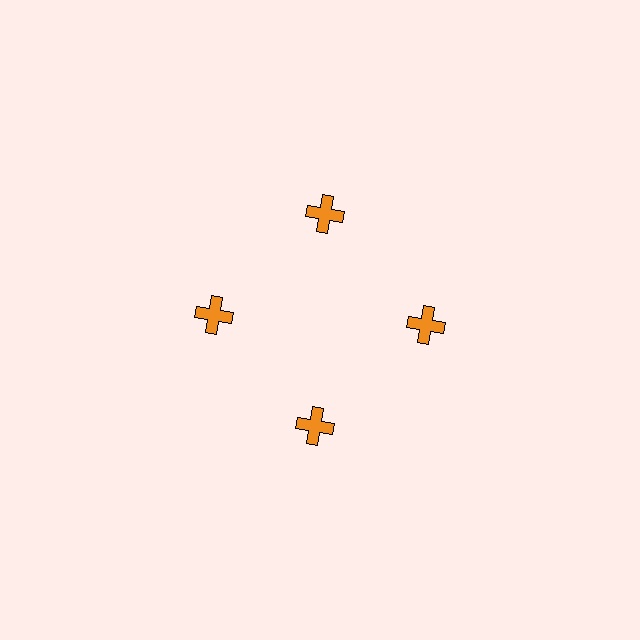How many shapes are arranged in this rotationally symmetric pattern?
There are 4 shapes, arranged in 4 groups of 1.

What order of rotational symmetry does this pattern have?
This pattern has 4-fold rotational symmetry.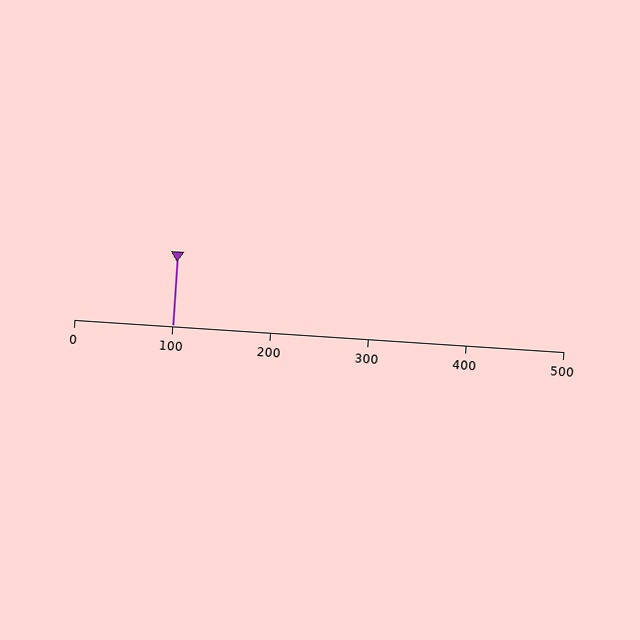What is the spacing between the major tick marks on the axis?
The major ticks are spaced 100 apart.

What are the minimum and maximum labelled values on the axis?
The axis runs from 0 to 500.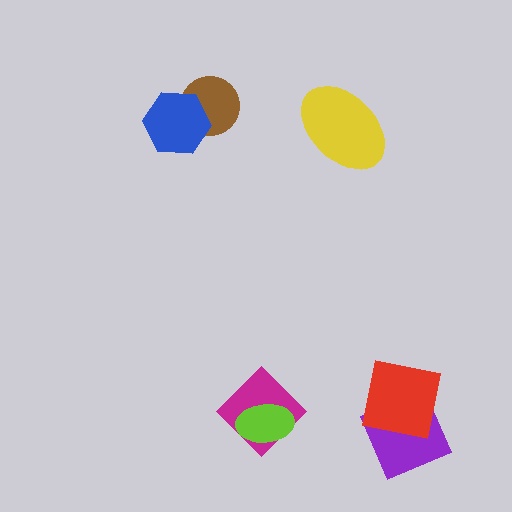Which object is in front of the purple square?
The red square is in front of the purple square.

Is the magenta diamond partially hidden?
Yes, it is partially covered by another shape.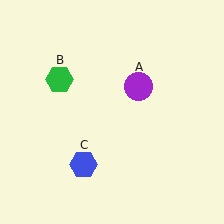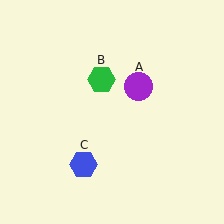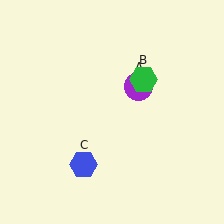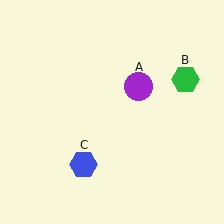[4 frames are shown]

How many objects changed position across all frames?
1 object changed position: green hexagon (object B).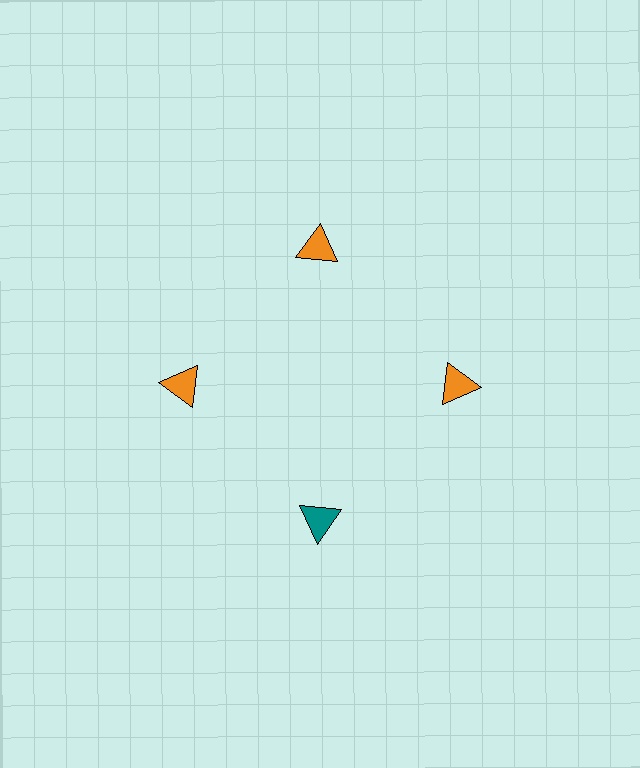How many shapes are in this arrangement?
There are 4 shapes arranged in a ring pattern.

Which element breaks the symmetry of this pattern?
The teal triangle at roughly the 6 o'clock position breaks the symmetry. All other shapes are orange triangles.